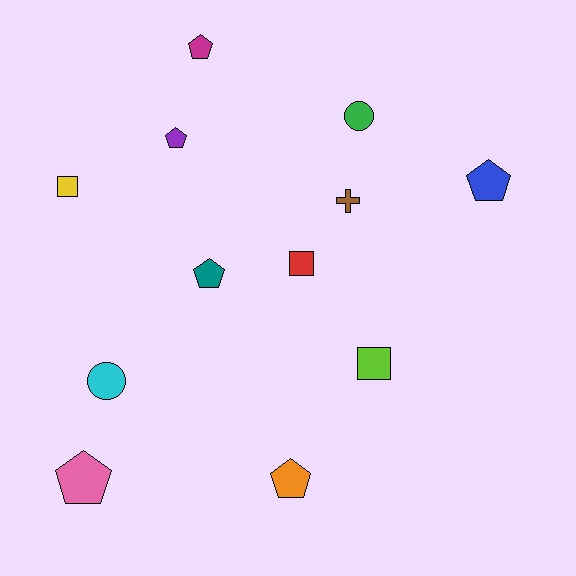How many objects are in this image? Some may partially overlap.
There are 12 objects.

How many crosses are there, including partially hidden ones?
There is 1 cross.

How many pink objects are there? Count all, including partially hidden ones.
There is 1 pink object.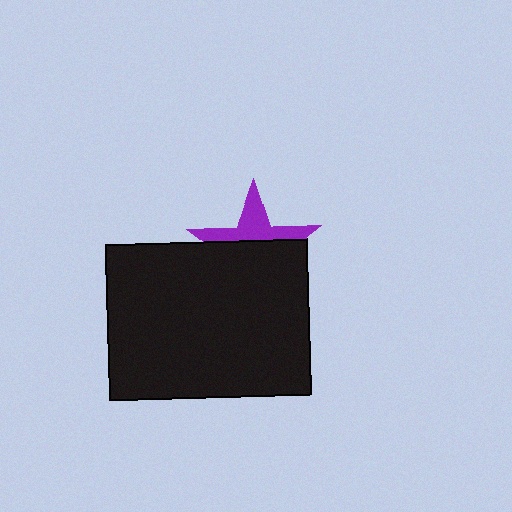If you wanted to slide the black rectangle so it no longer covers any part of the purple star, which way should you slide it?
Slide it down — that is the most direct way to separate the two shapes.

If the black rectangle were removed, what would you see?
You would see the complete purple star.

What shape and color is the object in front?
The object in front is a black rectangle.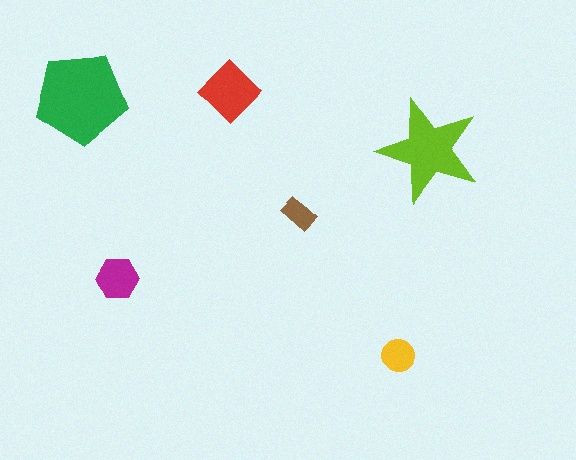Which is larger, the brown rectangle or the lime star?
The lime star.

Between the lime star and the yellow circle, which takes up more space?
The lime star.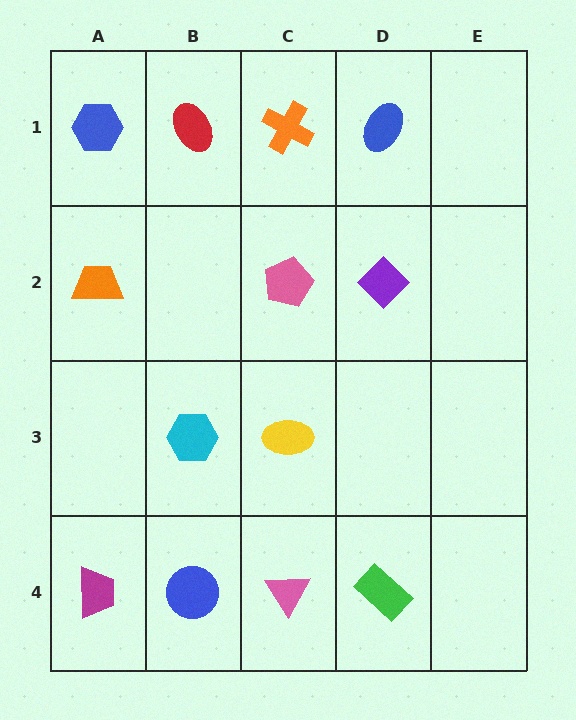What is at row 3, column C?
A yellow ellipse.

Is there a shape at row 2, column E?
No, that cell is empty.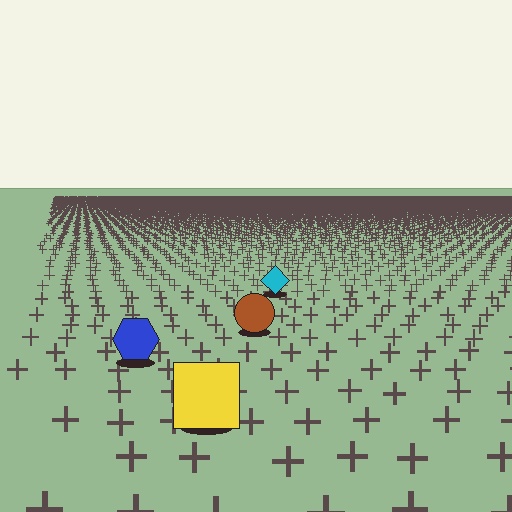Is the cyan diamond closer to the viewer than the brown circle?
No. The brown circle is closer — you can tell from the texture gradient: the ground texture is coarser near it.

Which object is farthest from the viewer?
The cyan diamond is farthest from the viewer. It appears smaller and the ground texture around it is denser.